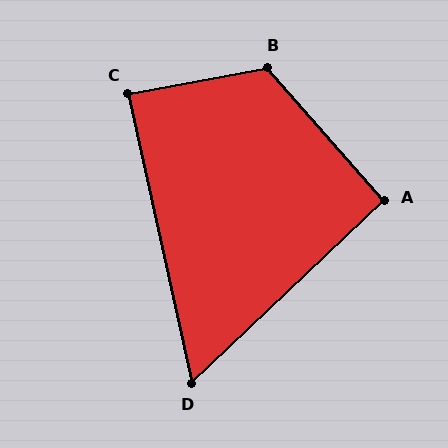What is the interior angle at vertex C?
Approximately 88 degrees (approximately right).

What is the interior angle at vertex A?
Approximately 92 degrees (approximately right).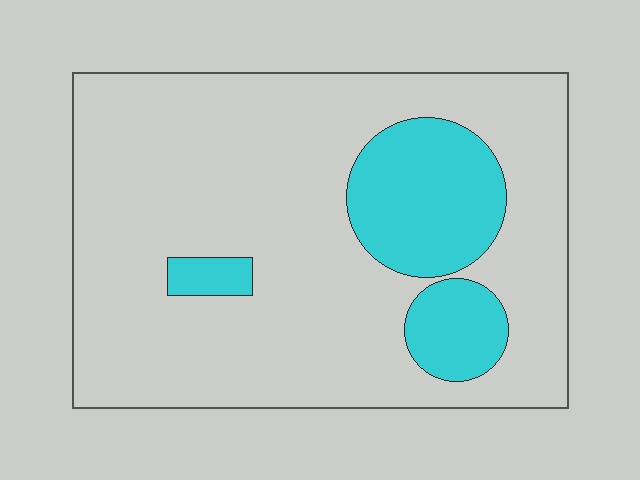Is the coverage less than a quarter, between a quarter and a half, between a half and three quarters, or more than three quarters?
Less than a quarter.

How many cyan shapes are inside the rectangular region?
3.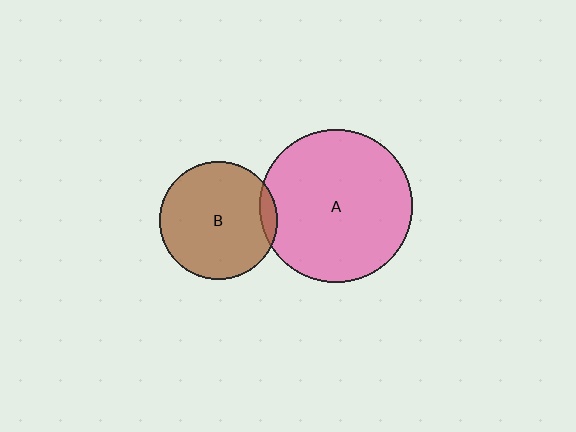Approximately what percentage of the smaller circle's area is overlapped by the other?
Approximately 5%.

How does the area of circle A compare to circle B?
Approximately 1.7 times.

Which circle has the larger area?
Circle A (pink).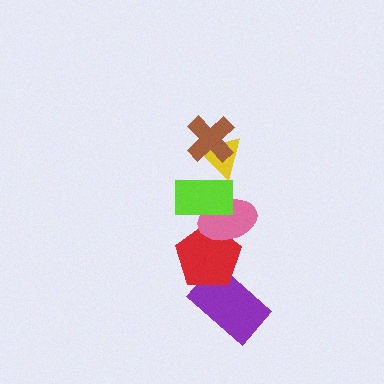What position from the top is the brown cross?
The brown cross is 1st from the top.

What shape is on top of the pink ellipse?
The lime rectangle is on top of the pink ellipse.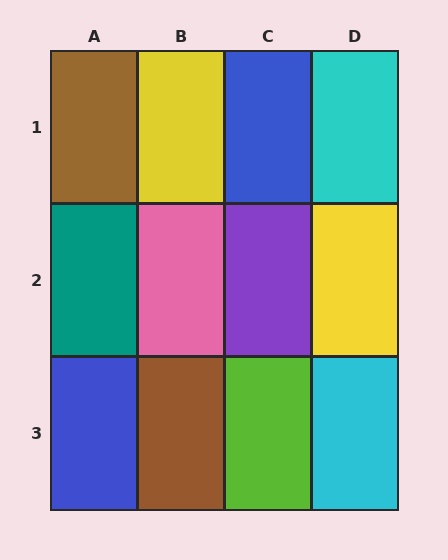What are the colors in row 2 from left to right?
Teal, pink, purple, yellow.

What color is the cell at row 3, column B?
Brown.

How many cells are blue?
2 cells are blue.